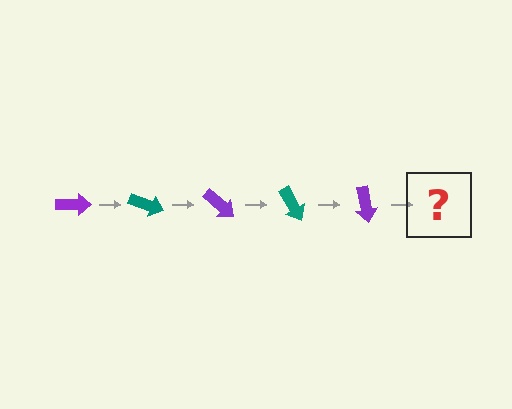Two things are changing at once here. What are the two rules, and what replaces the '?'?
The two rules are that it rotates 20 degrees each step and the color cycles through purple and teal. The '?' should be a teal arrow, rotated 100 degrees from the start.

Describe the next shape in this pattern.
It should be a teal arrow, rotated 100 degrees from the start.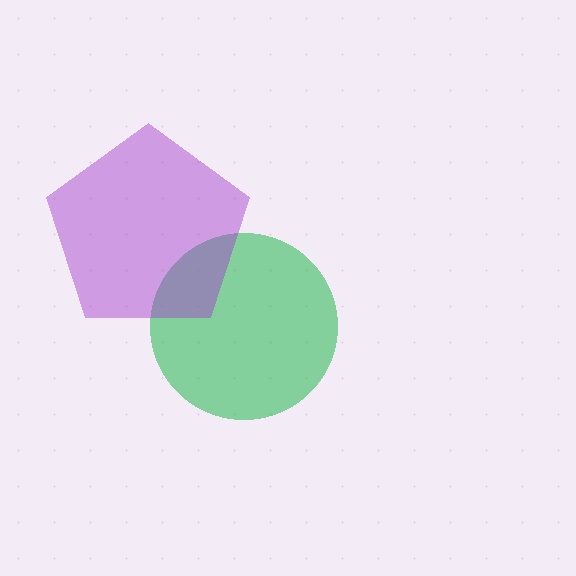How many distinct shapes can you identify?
There are 2 distinct shapes: a green circle, a purple pentagon.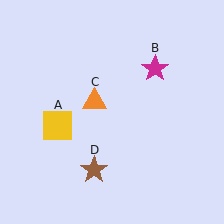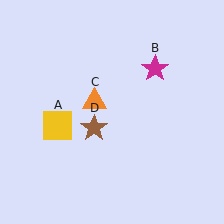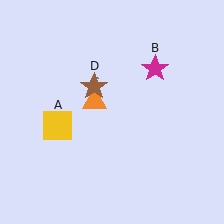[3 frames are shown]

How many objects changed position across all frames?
1 object changed position: brown star (object D).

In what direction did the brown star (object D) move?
The brown star (object D) moved up.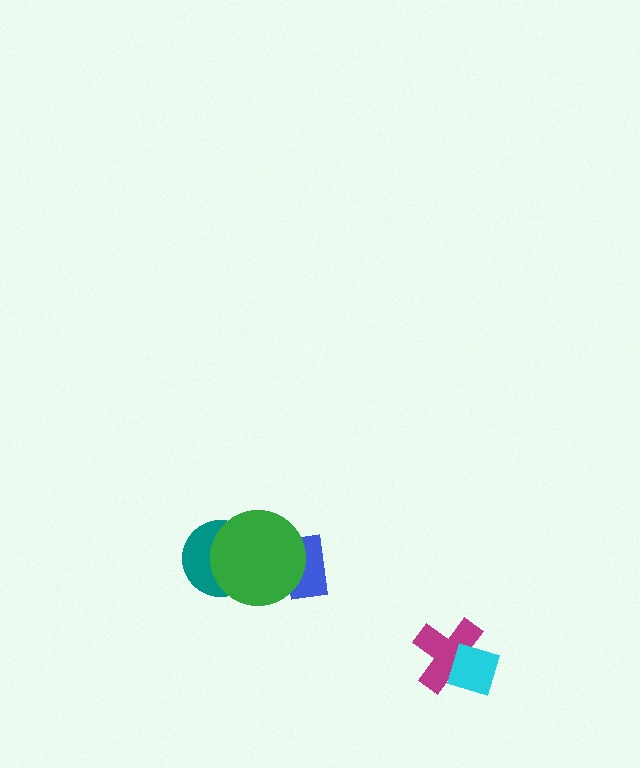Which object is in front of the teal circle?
The green circle is in front of the teal circle.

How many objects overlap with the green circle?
2 objects overlap with the green circle.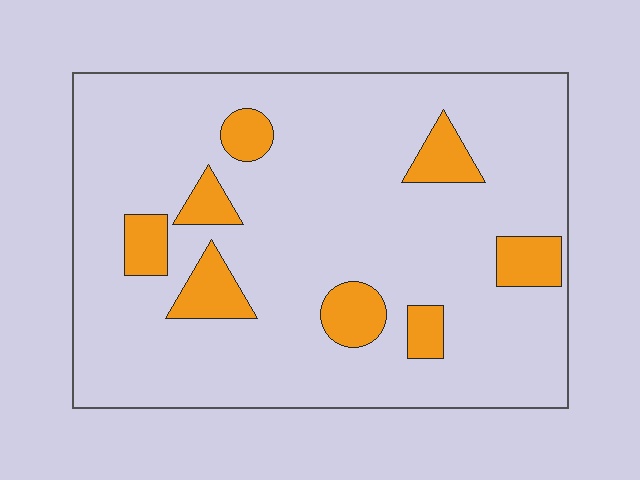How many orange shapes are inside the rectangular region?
8.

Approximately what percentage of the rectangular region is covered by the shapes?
Approximately 15%.